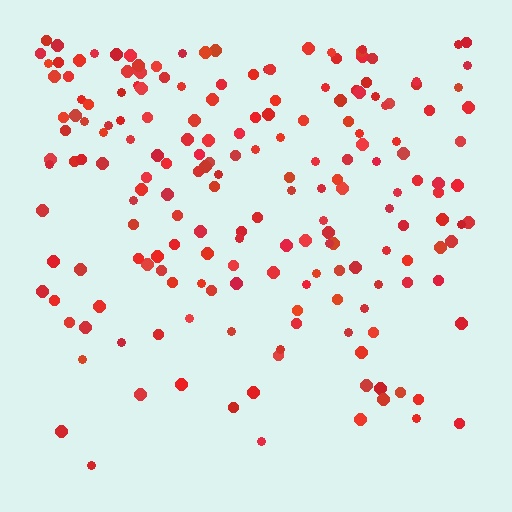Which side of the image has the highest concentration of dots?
The top.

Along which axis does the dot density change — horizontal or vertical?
Vertical.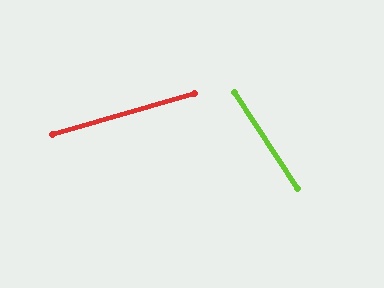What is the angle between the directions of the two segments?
Approximately 72 degrees.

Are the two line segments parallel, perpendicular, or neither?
Neither parallel nor perpendicular — they differ by about 72°.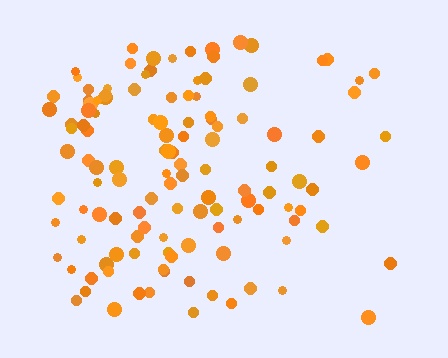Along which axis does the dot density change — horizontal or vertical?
Horizontal.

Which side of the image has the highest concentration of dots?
The left.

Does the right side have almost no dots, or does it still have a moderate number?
Still a moderate number, just noticeably fewer than the left.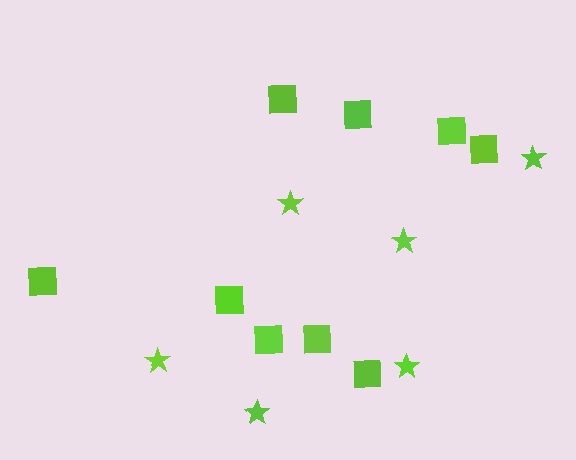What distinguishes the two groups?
There are 2 groups: one group of squares (9) and one group of stars (6).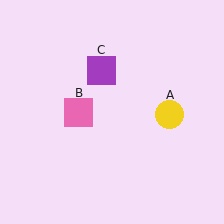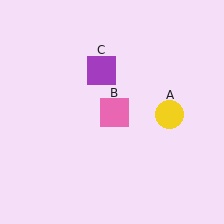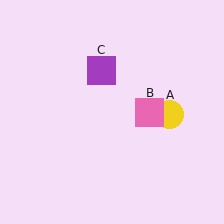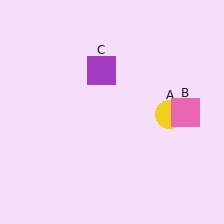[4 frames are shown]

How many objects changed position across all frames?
1 object changed position: pink square (object B).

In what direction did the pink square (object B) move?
The pink square (object B) moved right.